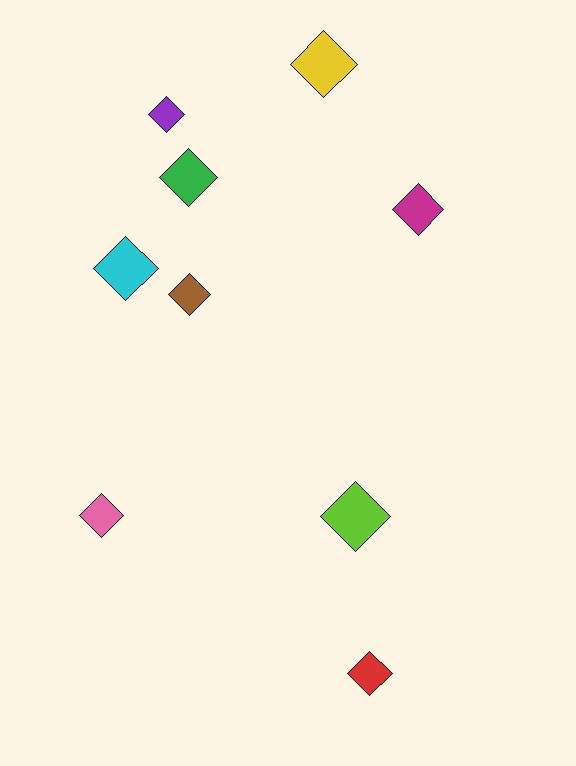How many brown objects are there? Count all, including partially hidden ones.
There is 1 brown object.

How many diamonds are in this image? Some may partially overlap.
There are 9 diamonds.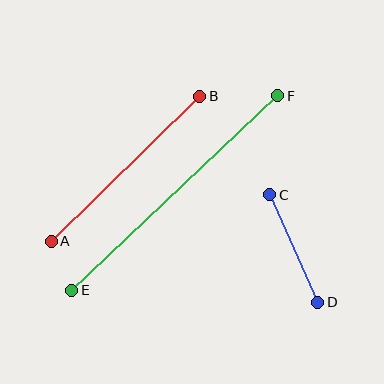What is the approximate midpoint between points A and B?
The midpoint is at approximately (125, 169) pixels.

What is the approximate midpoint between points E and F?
The midpoint is at approximately (175, 193) pixels.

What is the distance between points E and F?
The distance is approximately 284 pixels.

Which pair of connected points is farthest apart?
Points E and F are farthest apart.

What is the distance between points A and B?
The distance is approximately 208 pixels.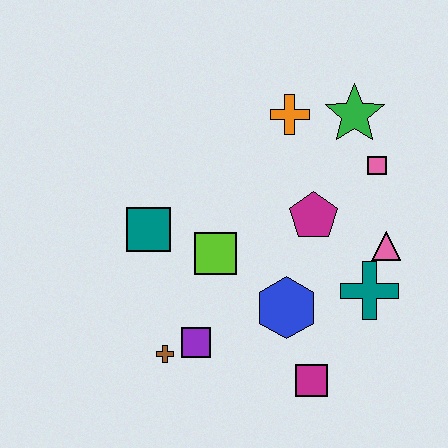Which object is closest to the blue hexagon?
The magenta square is closest to the blue hexagon.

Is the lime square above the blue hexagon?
Yes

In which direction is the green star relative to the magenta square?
The green star is above the magenta square.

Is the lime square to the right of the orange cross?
No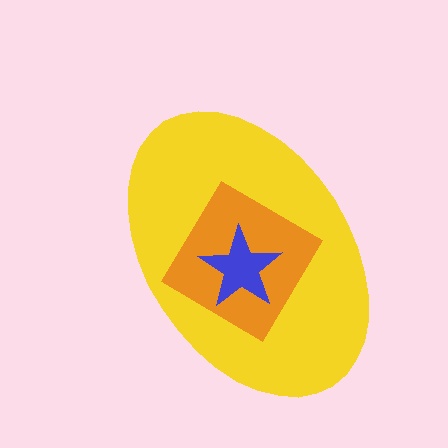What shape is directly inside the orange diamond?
The blue star.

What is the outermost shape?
The yellow ellipse.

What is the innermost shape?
The blue star.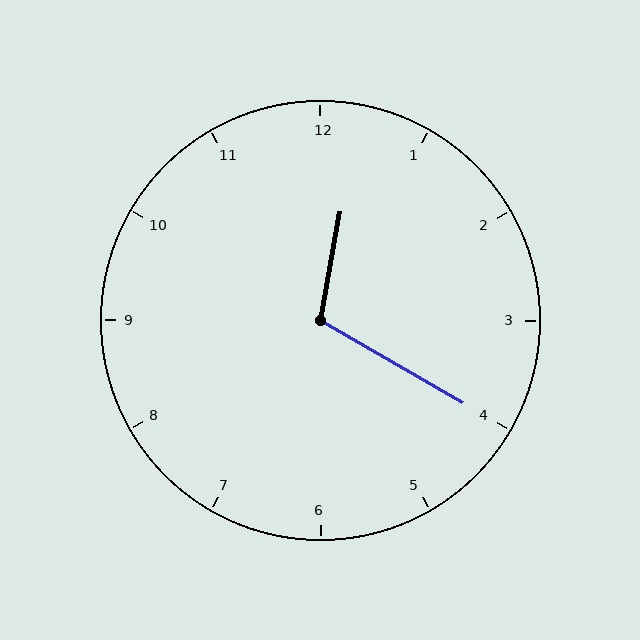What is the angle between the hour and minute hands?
Approximately 110 degrees.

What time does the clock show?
12:20.